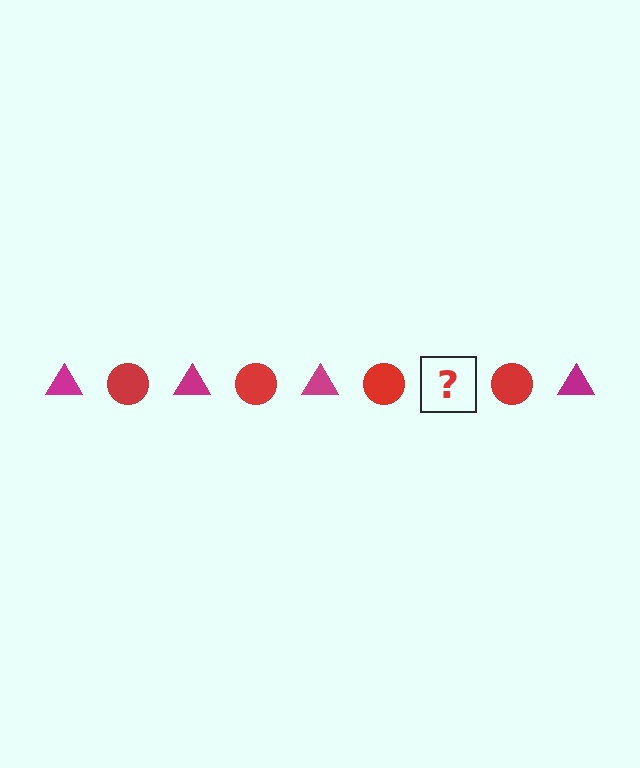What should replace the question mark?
The question mark should be replaced with a magenta triangle.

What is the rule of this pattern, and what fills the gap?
The rule is that the pattern alternates between magenta triangle and red circle. The gap should be filled with a magenta triangle.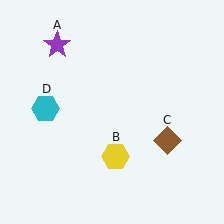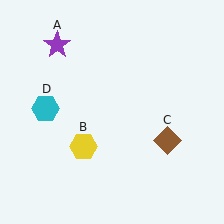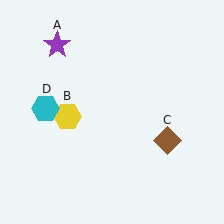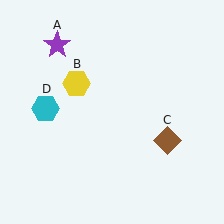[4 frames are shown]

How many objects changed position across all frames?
1 object changed position: yellow hexagon (object B).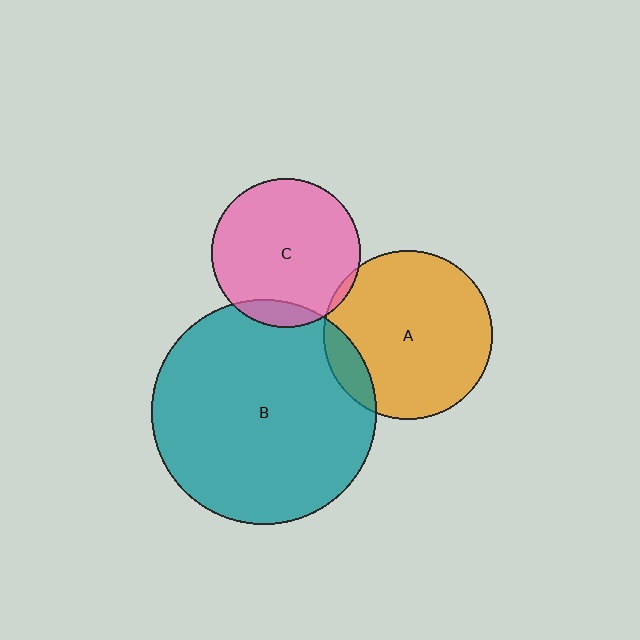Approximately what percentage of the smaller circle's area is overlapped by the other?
Approximately 10%.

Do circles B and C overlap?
Yes.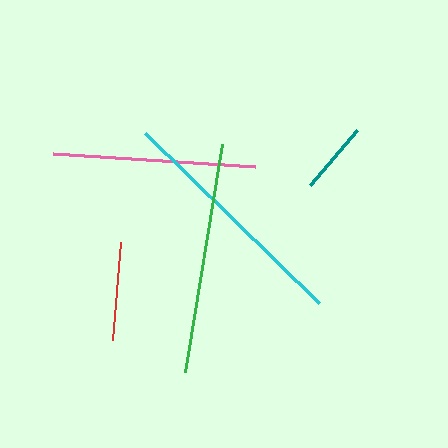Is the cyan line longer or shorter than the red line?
The cyan line is longer than the red line.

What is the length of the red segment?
The red segment is approximately 98 pixels long.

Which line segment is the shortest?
The teal line is the shortest at approximately 72 pixels.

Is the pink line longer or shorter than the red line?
The pink line is longer than the red line.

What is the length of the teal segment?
The teal segment is approximately 72 pixels long.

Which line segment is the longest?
The cyan line is the longest at approximately 243 pixels.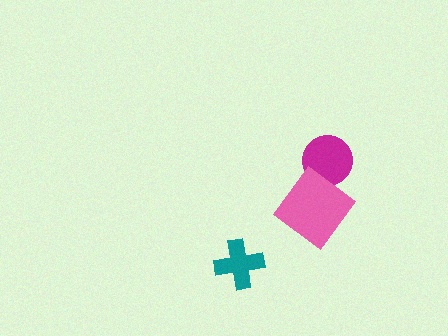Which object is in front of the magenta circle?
The pink diamond is in front of the magenta circle.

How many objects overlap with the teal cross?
0 objects overlap with the teal cross.